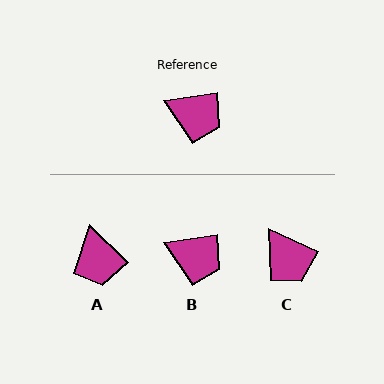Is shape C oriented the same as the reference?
No, it is off by about 32 degrees.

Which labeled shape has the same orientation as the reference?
B.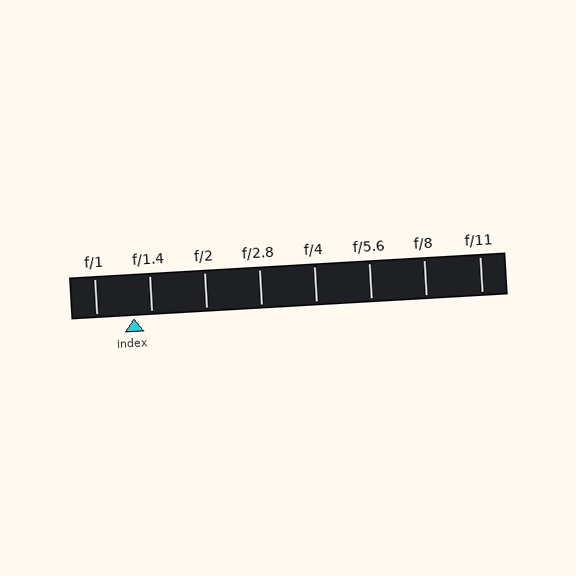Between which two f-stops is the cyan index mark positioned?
The index mark is between f/1 and f/1.4.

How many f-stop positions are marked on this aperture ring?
There are 8 f-stop positions marked.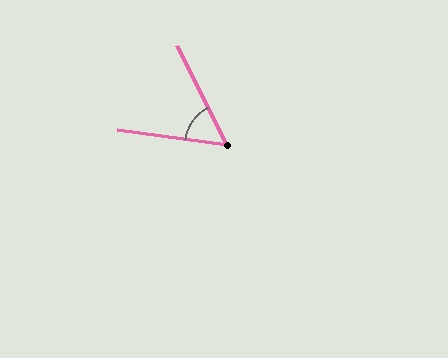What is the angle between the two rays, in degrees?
Approximately 55 degrees.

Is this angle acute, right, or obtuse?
It is acute.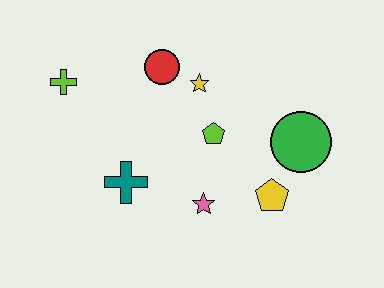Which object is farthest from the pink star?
The lime cross is farthest from the pink star.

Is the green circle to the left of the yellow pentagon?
No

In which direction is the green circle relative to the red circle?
The green circle is to the right of the red circle.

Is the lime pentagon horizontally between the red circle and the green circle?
Yes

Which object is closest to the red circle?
The yellow star is closest to the red circle.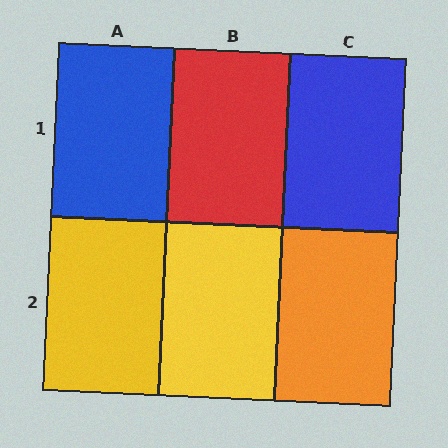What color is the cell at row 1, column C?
Blue.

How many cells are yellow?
2 cells are yellow.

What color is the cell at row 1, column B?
Red.